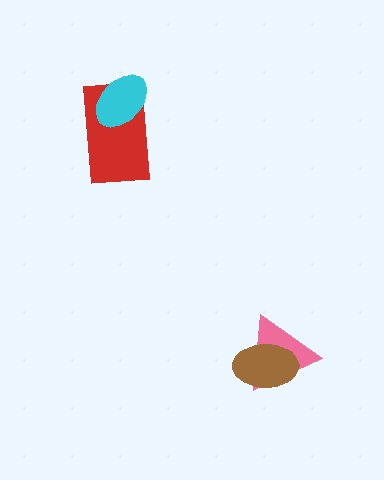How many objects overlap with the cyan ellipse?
1 object overlaps with the cyan ellipse.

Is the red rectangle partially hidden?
Yes, it is partially covered by another shape.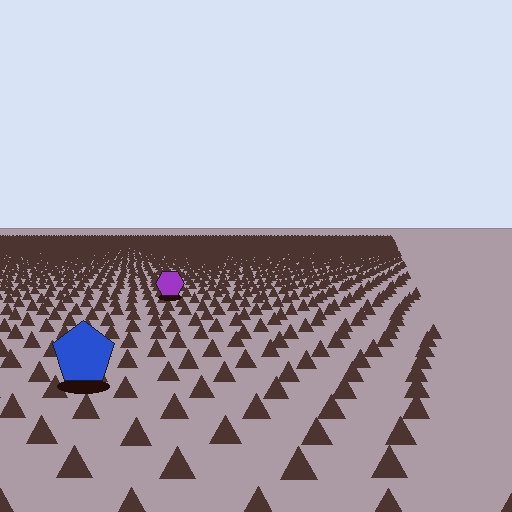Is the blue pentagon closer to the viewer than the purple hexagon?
Yes. The blue pentagon is closer — you can tell from the texture gradient: the ground texture is coarser near it.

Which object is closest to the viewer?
The blue pentagon is closest. The texture marks near it are larger and more spread out.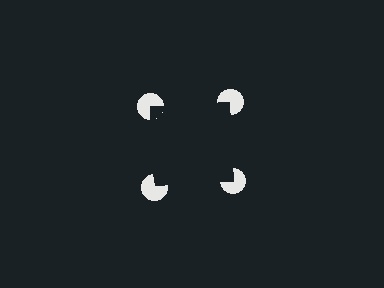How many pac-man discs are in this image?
There are 4 — one at each vertex of the illusory square.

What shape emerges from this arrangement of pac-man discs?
An illusory square — its edges are inferred from the aligned wedge cuts in the pac-man discs, not physically drawn.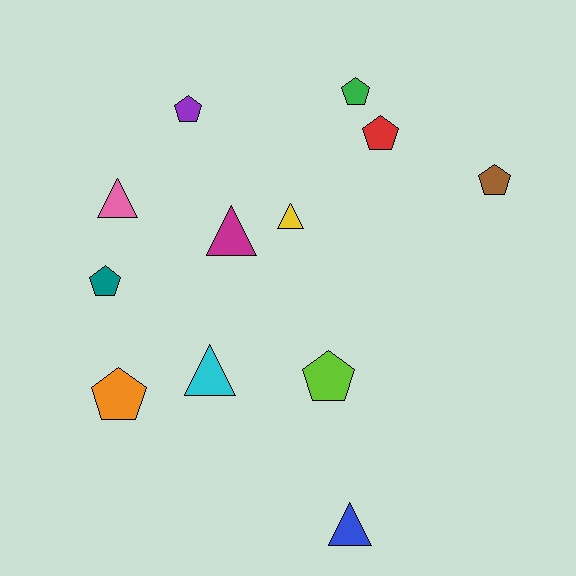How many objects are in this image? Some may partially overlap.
There are 12 objects.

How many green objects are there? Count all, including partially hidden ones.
There is 1 green object.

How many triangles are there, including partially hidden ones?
There are 5 triangles.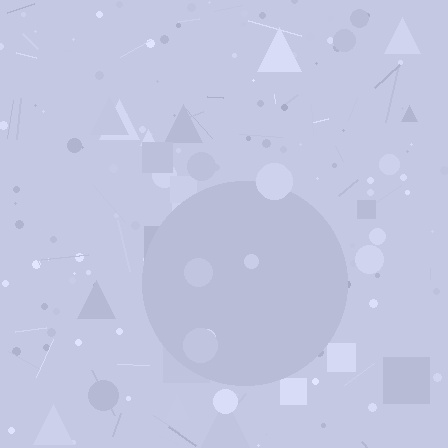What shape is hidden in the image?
A circle is hidden in the image.